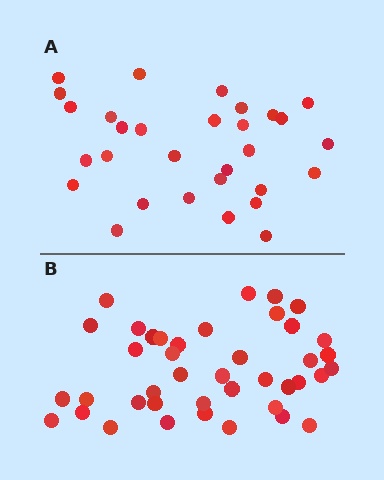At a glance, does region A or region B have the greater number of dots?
Region B (the bottom region) has more dots.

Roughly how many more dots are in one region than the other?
Region B has roughly 12 or so more dots than region A.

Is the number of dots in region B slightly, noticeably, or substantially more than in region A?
Region B has noticeably more, but not dramatically so. The ratio is roughly 1.4 to 1.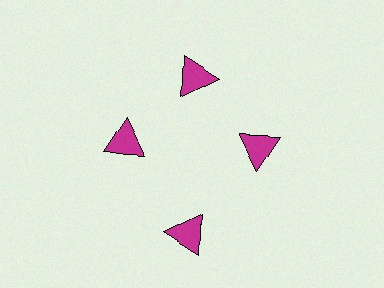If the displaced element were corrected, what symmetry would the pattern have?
It would have 4-fold rotational symmetry — the pattern would map onto itself every 90 degrees.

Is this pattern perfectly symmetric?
No. The 4 magenta triangles are arranged in a ring, but one element near the 6 o'clock position is pushed outward from the center, breaking the 4-fold rotational symmetry.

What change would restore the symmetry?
The symmetry would be restored by moving it inward, back onto the ring so that all 4 triangles sit at equal angles and equal distance from the center.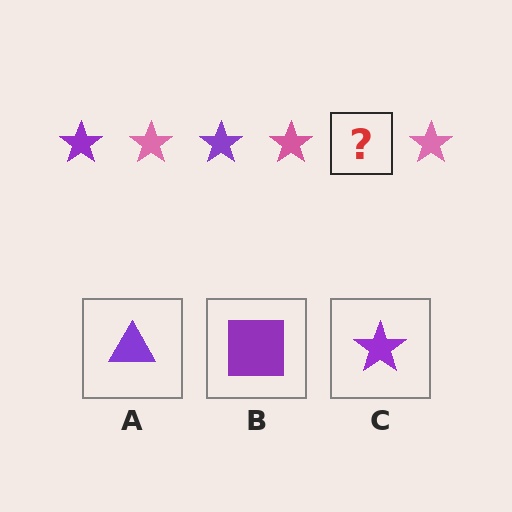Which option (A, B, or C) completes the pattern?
C.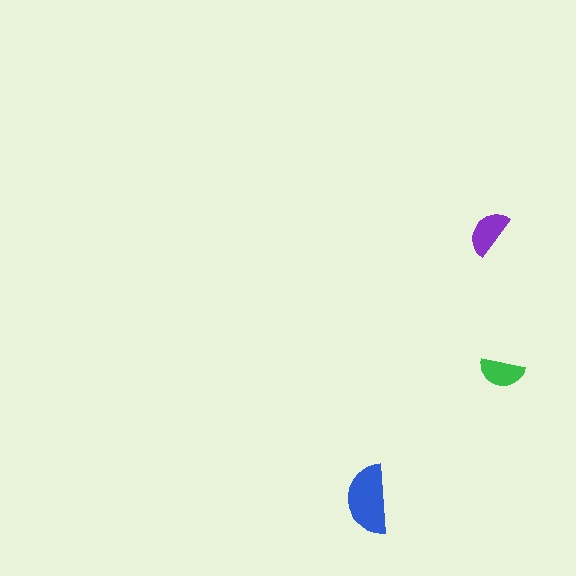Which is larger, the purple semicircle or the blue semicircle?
The blue one.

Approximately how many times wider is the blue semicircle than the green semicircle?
About 1.5 times wider.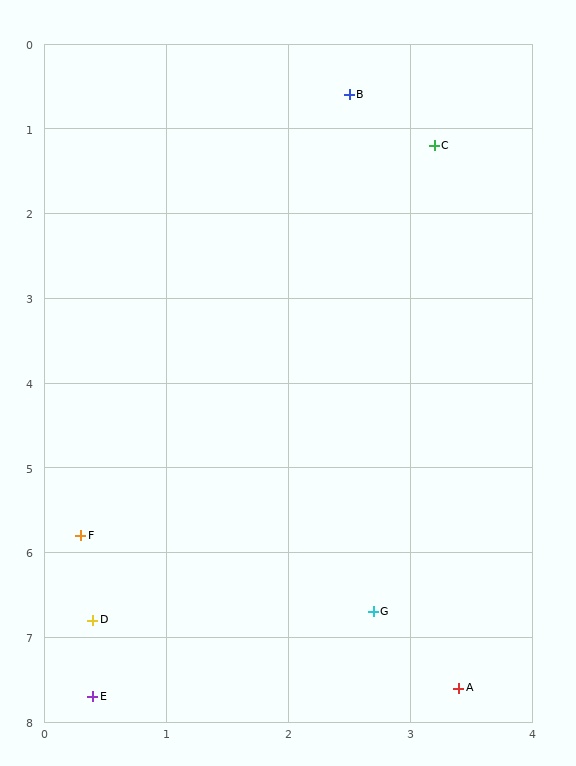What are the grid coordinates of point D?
Point D is at approximately (0.4, 6.8).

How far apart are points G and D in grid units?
Points G and D are about 2.3 grid units apart.